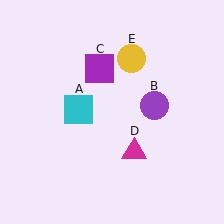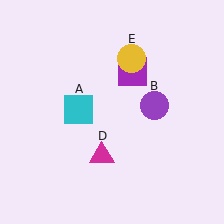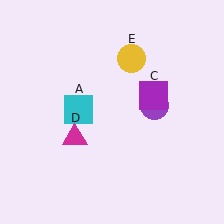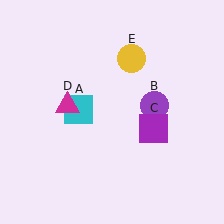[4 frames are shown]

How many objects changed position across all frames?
2 objects changed position: purple square (object C), magenta triangle (object D).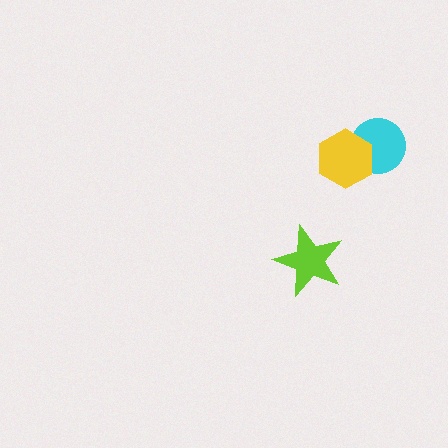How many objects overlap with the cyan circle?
1 object overlaps with the cyan circle.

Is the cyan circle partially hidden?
Yes, it is partially covered by another shape.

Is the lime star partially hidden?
No, no other shape covers it.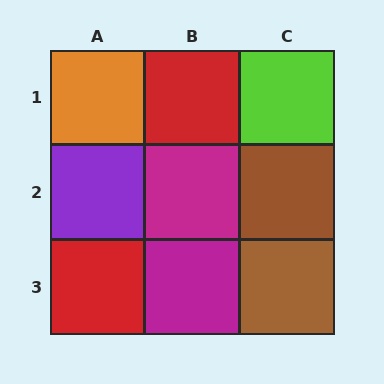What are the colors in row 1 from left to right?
Orange, red, lime.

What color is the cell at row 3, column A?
Red.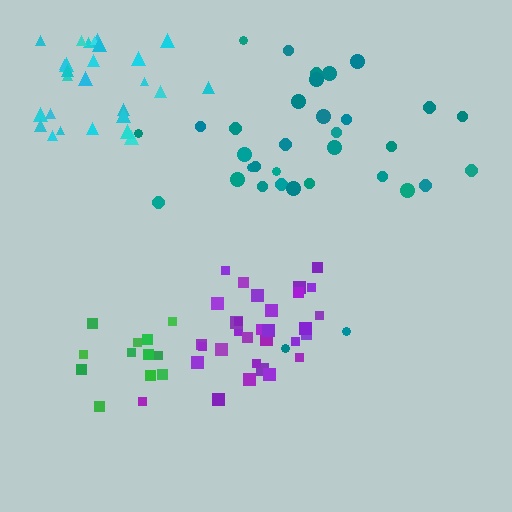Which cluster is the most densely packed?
Purple.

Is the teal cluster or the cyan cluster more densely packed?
Cyan.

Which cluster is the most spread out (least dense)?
Teal.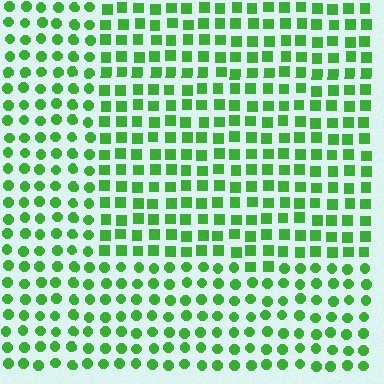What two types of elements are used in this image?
The image uses squares inside the rectangle region and circles outside it.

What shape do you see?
I see a rectangle.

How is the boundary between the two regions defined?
The boundary is defined by a change in element shape: squares inside vs. circles outside. All elements share the same color and spacing.